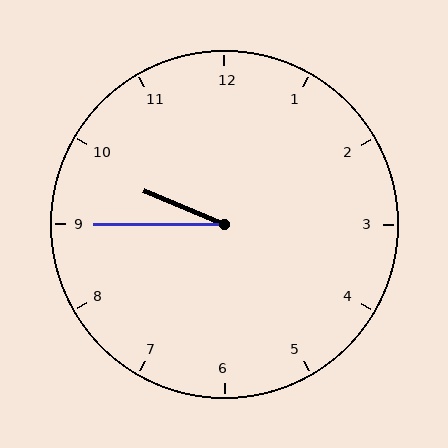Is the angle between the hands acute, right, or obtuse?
It is acute.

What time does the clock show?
9:45.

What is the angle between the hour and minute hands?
Approximately 22 degrees.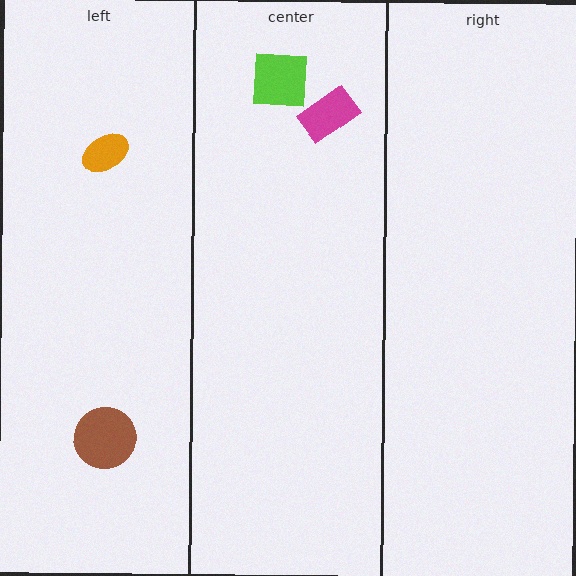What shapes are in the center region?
The magenta rectangle, the lime square.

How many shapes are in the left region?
2.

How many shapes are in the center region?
2.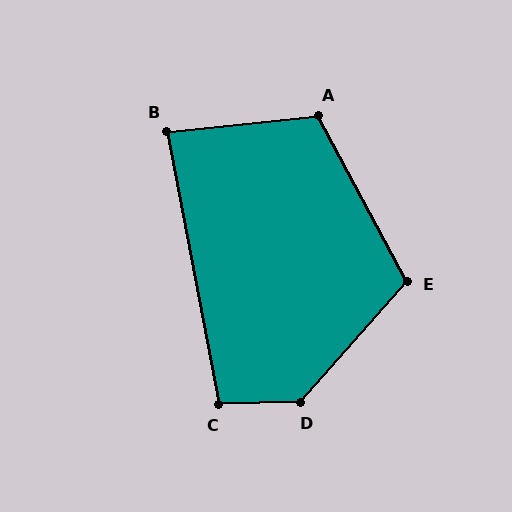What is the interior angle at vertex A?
Approximately 112 degrees (obtuse).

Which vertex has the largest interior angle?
D, at approximately 133 degrees.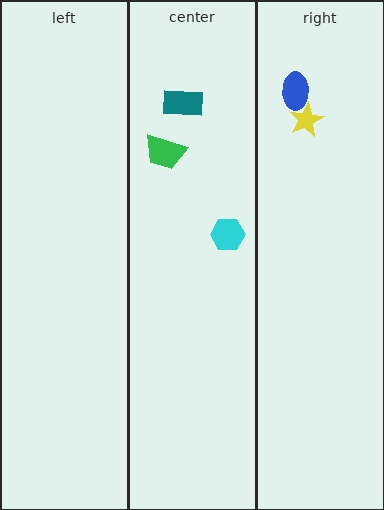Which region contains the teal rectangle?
The center region.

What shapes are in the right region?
The yellow star, the blue ellipse.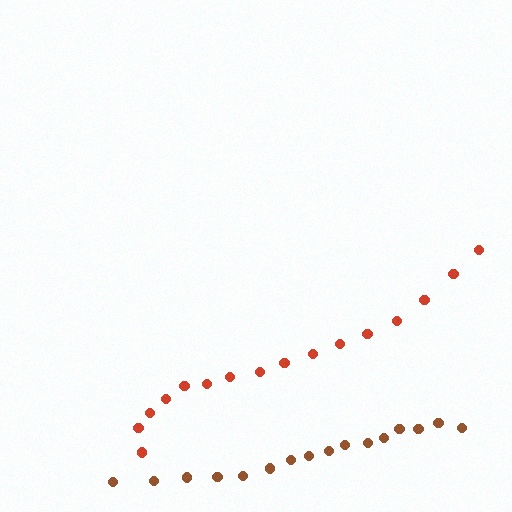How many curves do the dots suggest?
There are 2 distinct paths.